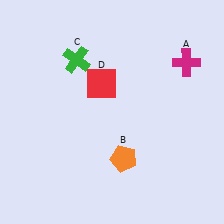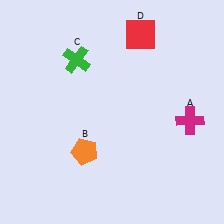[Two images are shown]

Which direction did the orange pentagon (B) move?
The orange pentagon (B) moved left.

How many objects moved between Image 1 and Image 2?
3 objects moved between the two images.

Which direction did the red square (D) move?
The red square (D) moved up.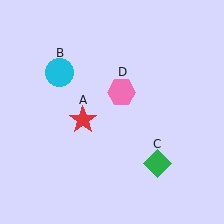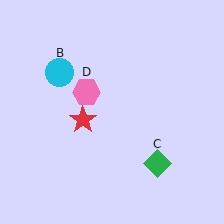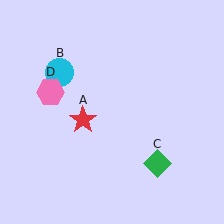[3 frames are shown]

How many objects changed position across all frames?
1 object changed position: pink hexagon (object D).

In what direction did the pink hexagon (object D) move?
The pink hexagon (object D) moved left.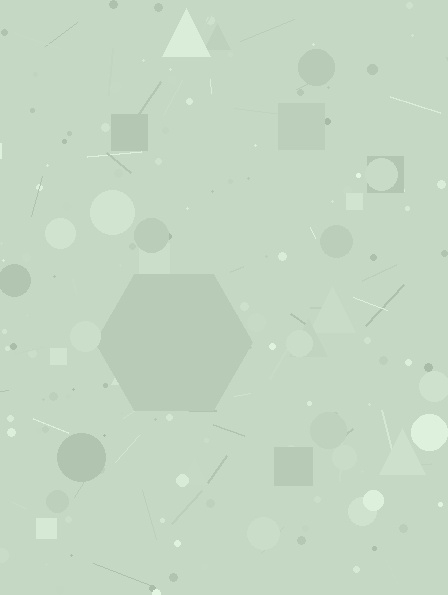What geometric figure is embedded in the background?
A hexagon is embedded in the background.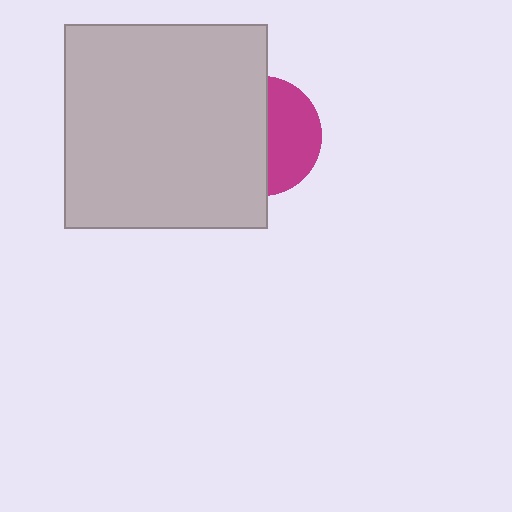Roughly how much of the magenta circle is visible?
A small part of it is visible (roughly 45%).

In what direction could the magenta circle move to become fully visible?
The magenta circle could move right. That would shift it out from behind the light gray square entirely.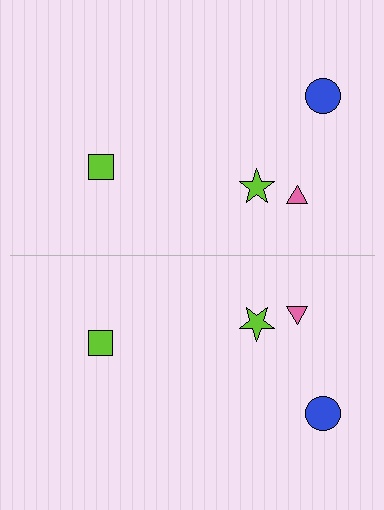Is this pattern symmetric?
Yes, this pattern has bilateral (reflection) symmetry.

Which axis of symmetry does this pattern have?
The pattern has a horizontal axis of symmetry running through the center of the image.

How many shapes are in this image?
There are 8 shapes in this image.